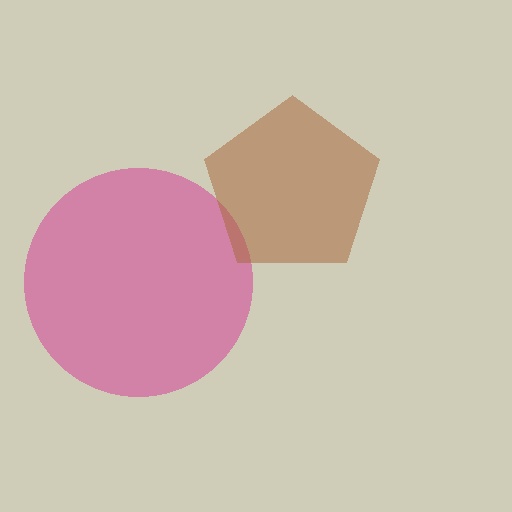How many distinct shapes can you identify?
There are 2 distinct shapes: a magenta circle, a brown pentagon.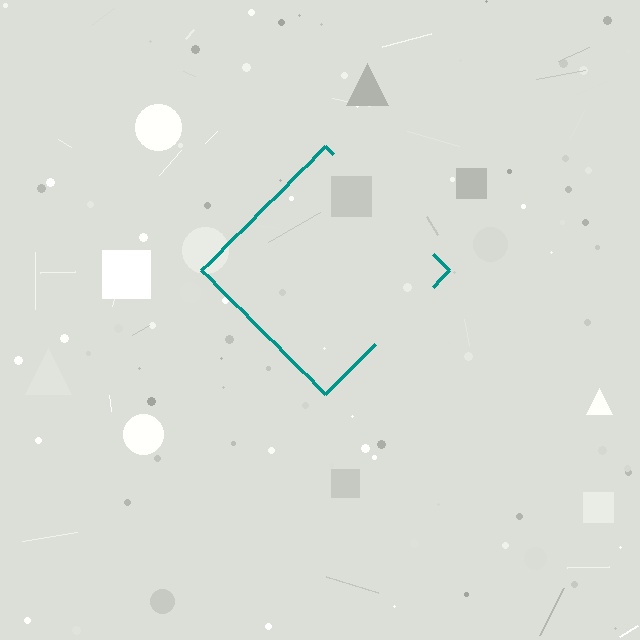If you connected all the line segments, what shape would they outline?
They would outline a diamond.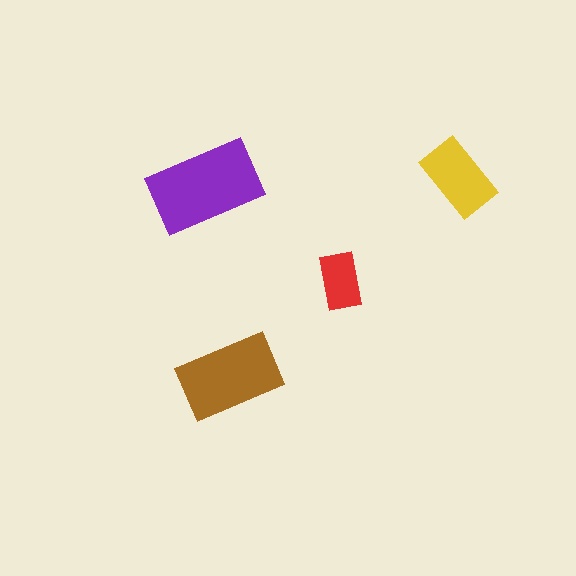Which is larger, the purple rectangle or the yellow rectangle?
The purple one.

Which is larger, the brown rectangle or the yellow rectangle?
The brown one.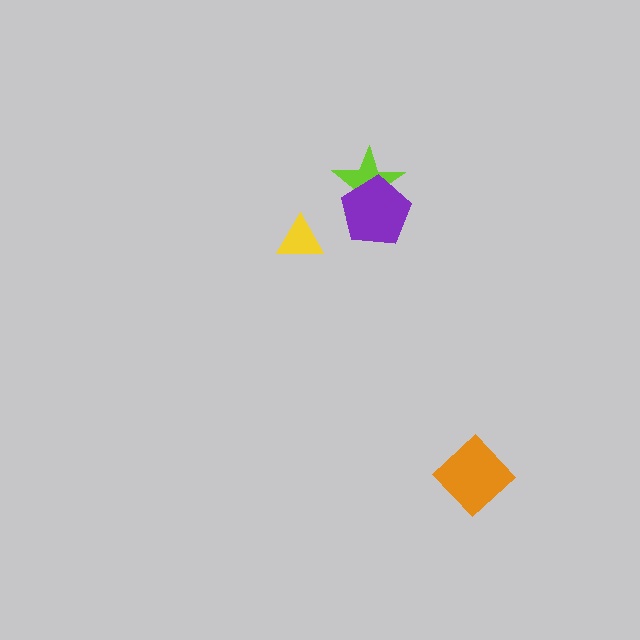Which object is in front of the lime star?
The purple pentagon is in front of the lime star.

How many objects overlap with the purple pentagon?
1 object overlaps with the purple pentagon.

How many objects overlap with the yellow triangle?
0 objects overlap with the yellow triangle.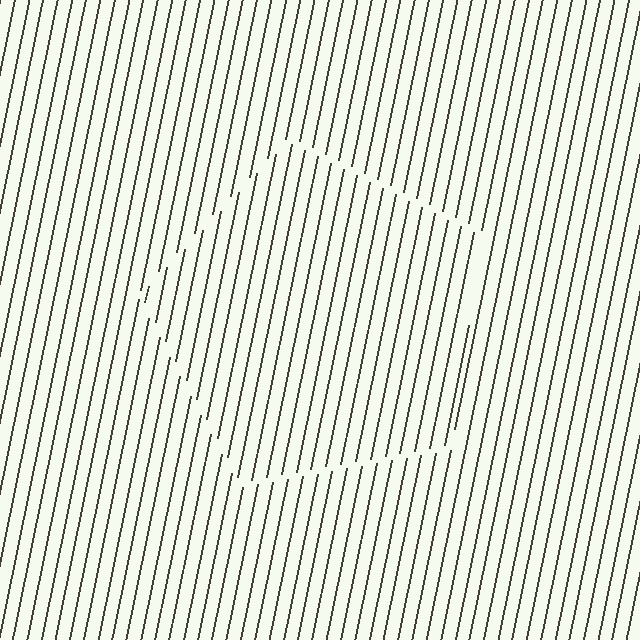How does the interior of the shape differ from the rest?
The interior of the shape contains the same grating, shifted by half a period — the contour is defined by the phase discontinuity where line-ends from the inner and outer gratings abut.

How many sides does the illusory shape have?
5 sides — the line-ends trace a pentagon.